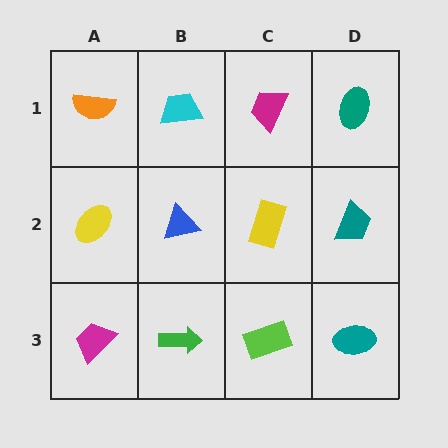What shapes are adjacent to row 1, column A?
A yellow ellipse (row 2, column A), a cyan trapezoid (row 1, column B).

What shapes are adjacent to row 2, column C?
A magenta trapezoid (row 1, column C), a lime rectangle (row 3, column C), a blue triangle (row 2, column B), a teal trapezoid (row 2, column D).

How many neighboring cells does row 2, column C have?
4.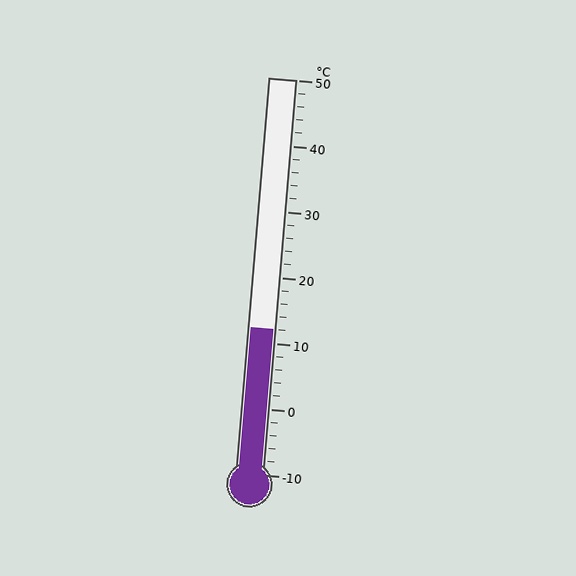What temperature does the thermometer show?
The thermometer shows approximately 12°C.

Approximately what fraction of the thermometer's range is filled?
The thermometer is filled to approximately 35% of its range.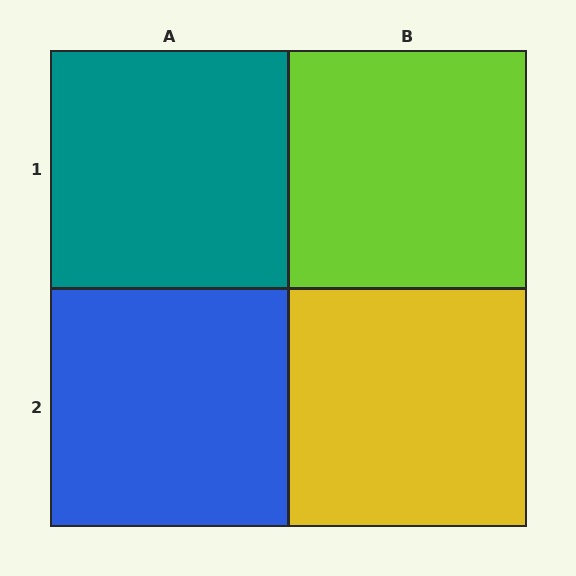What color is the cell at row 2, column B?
Yellow.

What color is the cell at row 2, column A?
Blue.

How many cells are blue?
1 cell is blue.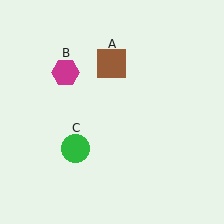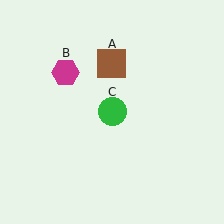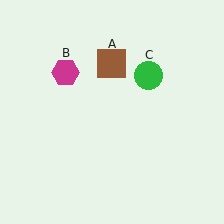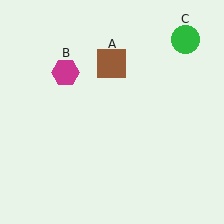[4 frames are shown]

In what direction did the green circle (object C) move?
The green circle (object C) moved up and to the right.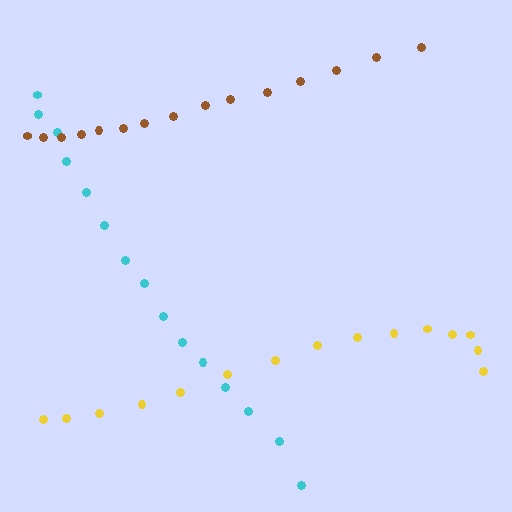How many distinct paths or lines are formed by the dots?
There are 3 distinct paths.